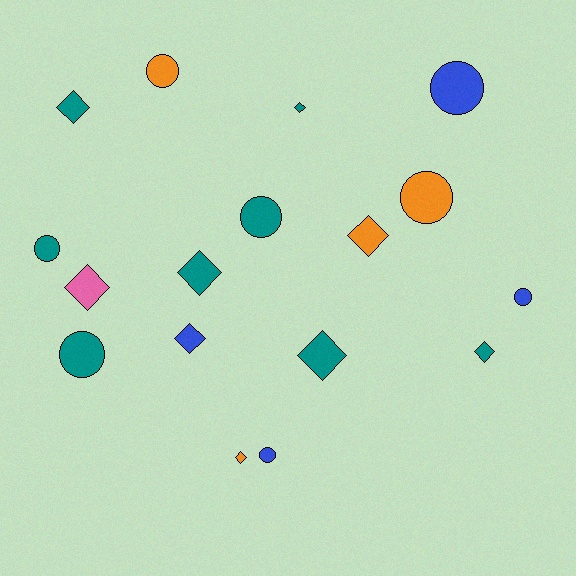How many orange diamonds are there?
There are 2 orange diamonds.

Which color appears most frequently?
Teal, with 8 objects.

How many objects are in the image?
There are 17 objects.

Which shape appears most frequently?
Diamond, with 9 objects.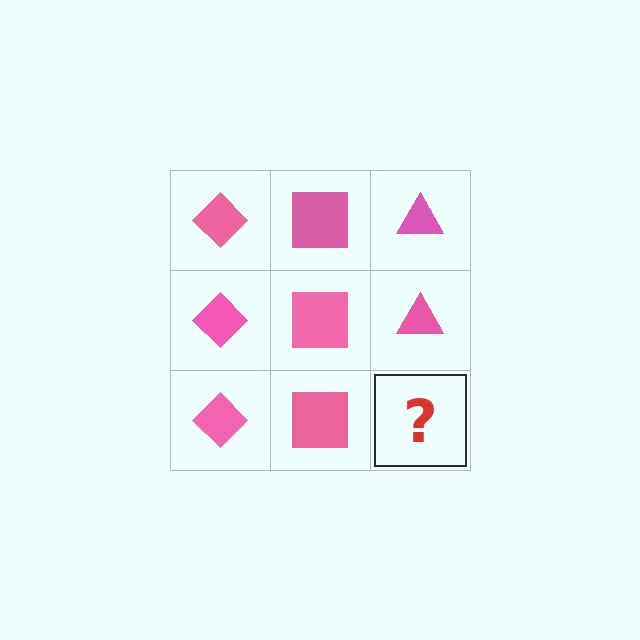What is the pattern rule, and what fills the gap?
The rule is that each column has a consistent shape. The gap should be filled with a pink triangle.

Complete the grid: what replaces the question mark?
The question mark should be replaced with a pink triangle.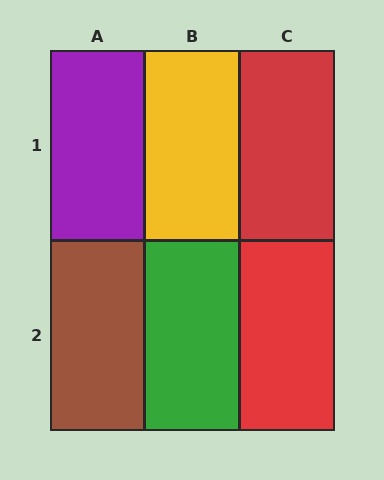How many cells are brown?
1 cell is brown.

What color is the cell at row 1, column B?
Yellow.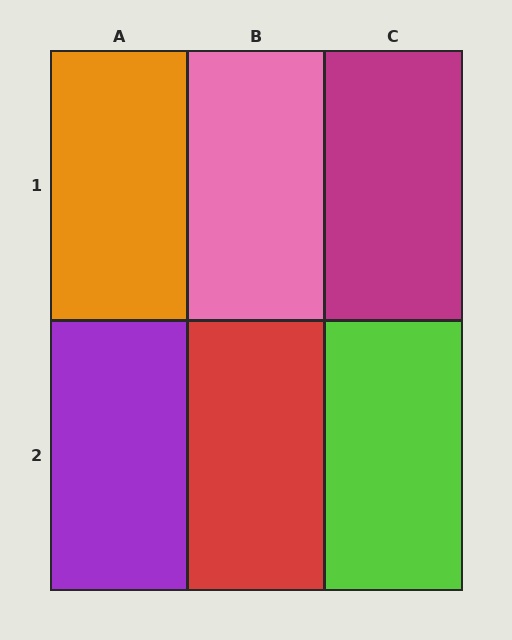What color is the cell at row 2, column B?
Red.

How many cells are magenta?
1 cell is magenta.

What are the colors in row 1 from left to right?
Orange, pink, magenta.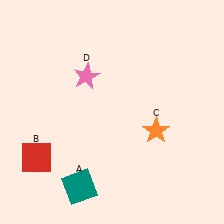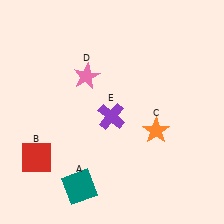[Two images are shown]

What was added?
A purple cross (E) was added in Image 2.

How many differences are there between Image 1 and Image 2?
There is 1 difference between the two images.